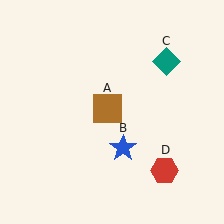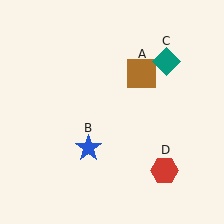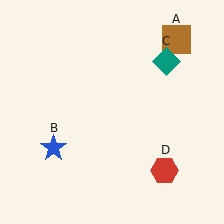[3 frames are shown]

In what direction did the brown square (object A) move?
The brown square (object A) moved up and to the right.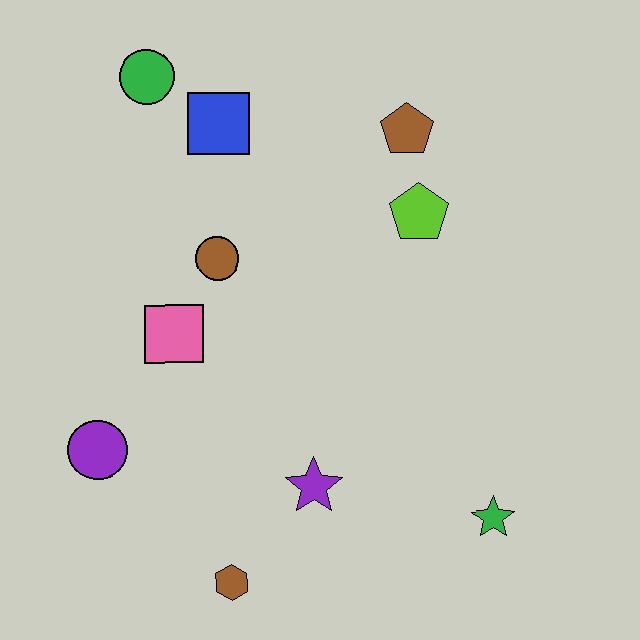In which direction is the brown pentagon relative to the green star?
The brown pentagon is above the green star.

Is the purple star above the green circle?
No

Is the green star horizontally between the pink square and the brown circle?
No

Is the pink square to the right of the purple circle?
Yes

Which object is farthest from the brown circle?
The green star is farthest from the brown circle.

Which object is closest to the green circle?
The blue square is closest to the green circle.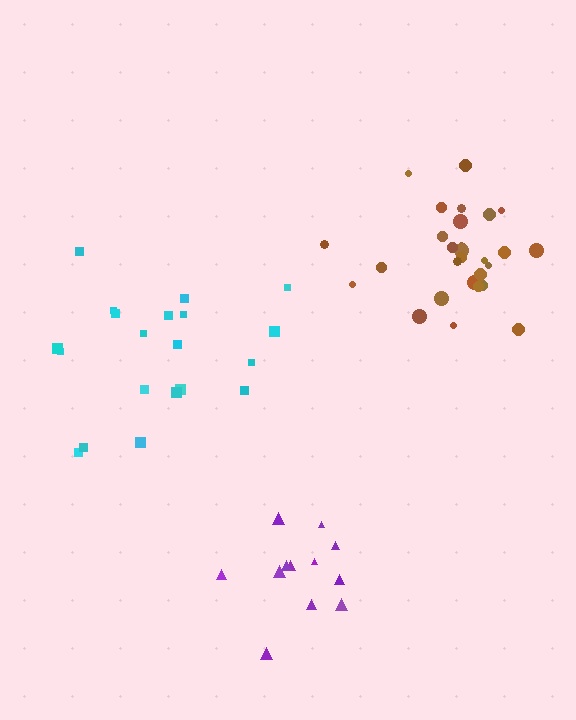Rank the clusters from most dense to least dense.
brown, purple, cyan.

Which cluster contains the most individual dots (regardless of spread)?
Brown (30).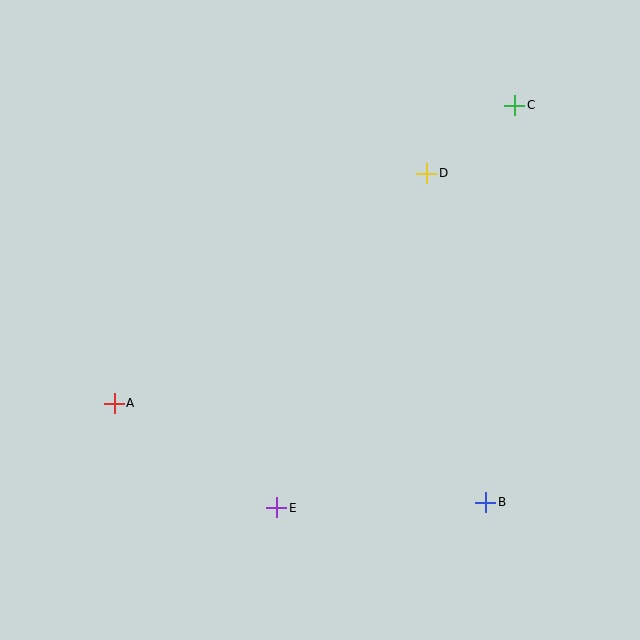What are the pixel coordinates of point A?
Point A is at (114, 403).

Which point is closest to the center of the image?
Point D at (427, 173) is closest to the center.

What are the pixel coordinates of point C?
Point C is at (515, 105).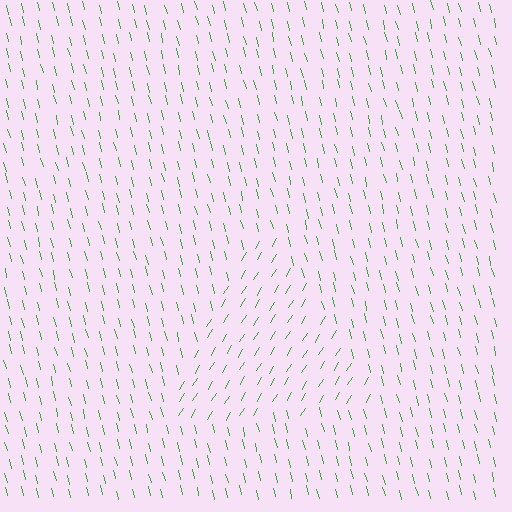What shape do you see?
I see a triangle.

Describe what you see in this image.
The image is filled with small green line segments. A triangle region in the image has lines oriented differently from the surrounding lines, creating a visible texture boundary.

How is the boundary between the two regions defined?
The boundary is defined purely by a change in line orientation (approximately 45 degrees difference). All lines are the same color and thickness.